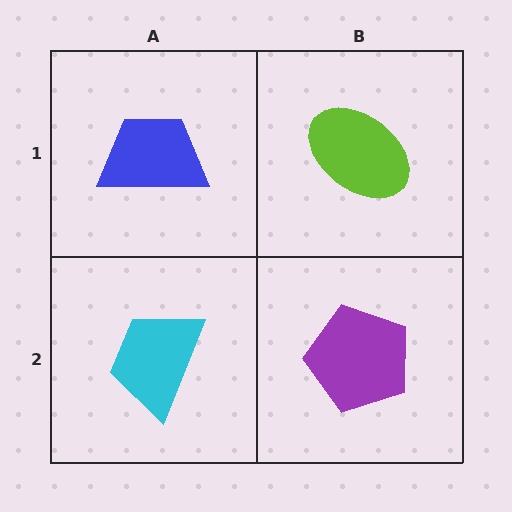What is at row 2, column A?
A cyan trapezoid.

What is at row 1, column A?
A blue trapezoid.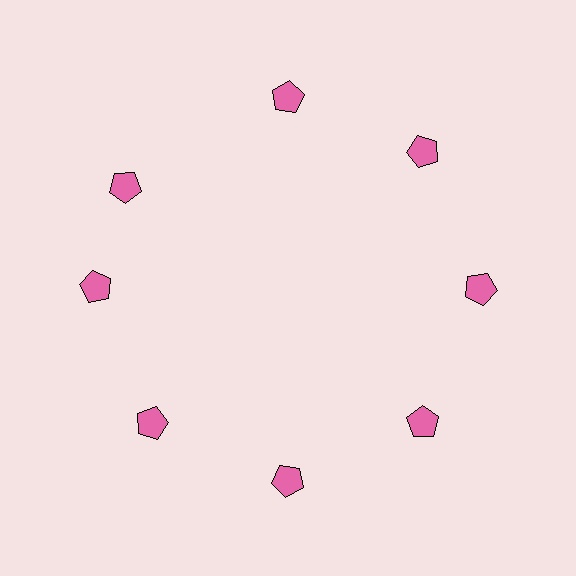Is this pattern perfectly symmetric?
No. The 8 pink pentagons are arranged in a ring, but one element near the 10 o'clock position is rotated out of alignment along the ring, breaking the 8-fold rotational symmetry.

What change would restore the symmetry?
The symmetry would be restored by rotating it back into even spacing with its neighbors so that all 8 pentagons sit at equal angles and equal distance from the center.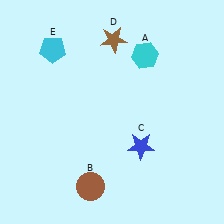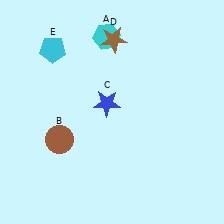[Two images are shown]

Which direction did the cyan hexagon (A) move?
The cyan hexagon (A) moved left.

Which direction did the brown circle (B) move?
The brown circle (B) moved up.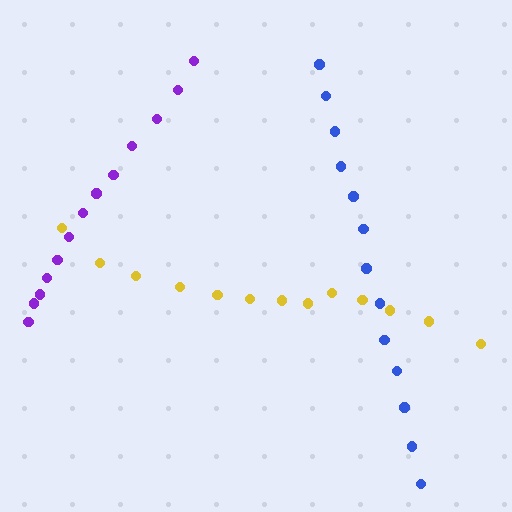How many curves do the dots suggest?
There are 3 distinct paths.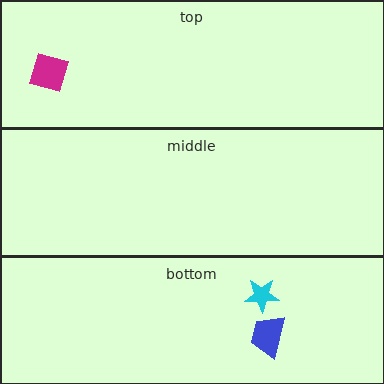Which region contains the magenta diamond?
The top region.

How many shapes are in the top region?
1.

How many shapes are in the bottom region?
2.